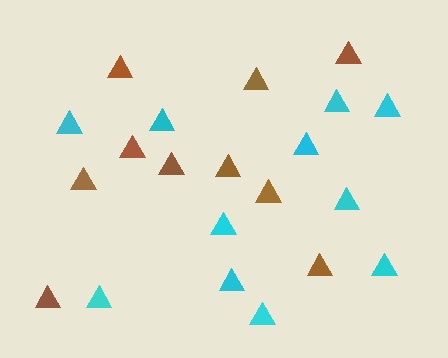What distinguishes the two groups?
There are 2 groups: one group of brown triangles (10) and one group of cyan triangles (11).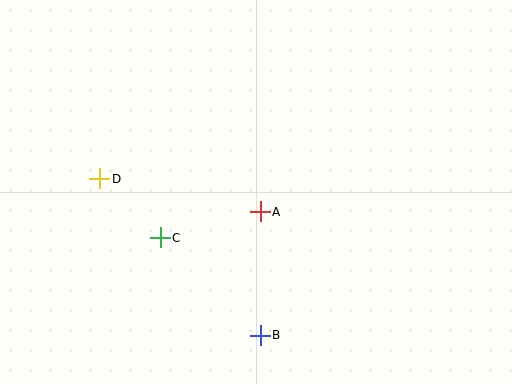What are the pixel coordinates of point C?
Point C is at (160, 238).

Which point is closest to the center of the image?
Point A at (260, 212) is closest to the center.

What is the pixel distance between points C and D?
The distance between C and D is 84 pixels.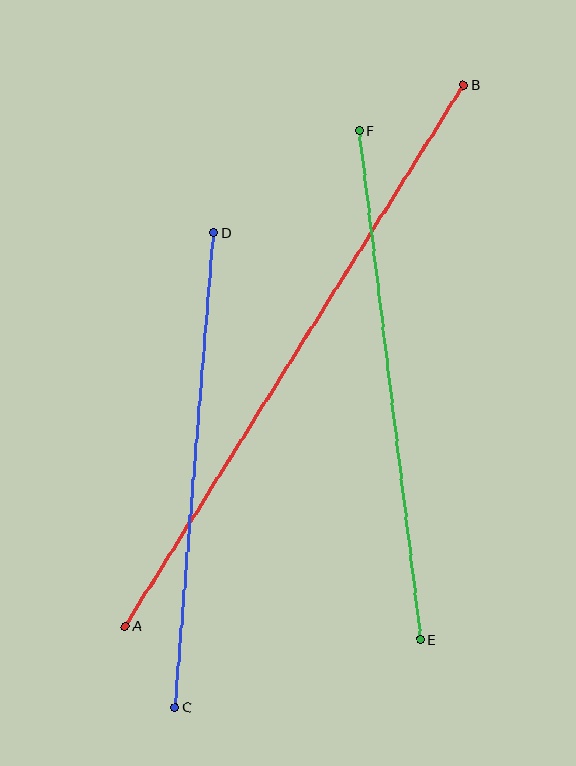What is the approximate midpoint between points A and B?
The midpoint is at approximately (295, 355) pixels.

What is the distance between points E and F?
The distance is approximately 513 pixels.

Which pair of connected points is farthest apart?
Points A and B are farthest apart.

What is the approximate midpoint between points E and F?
The midpoint is at approximately (390, 385) pixels.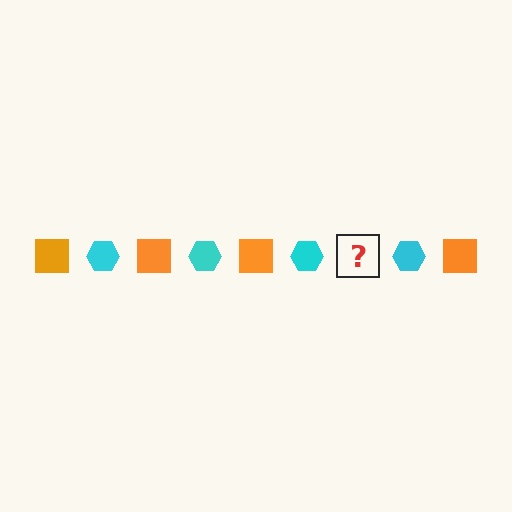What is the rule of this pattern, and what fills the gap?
The rule is that the pattern alternates between orange square and cyan hexagon. The gap should be filled with an orange square.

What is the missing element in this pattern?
The missing element is an orange square.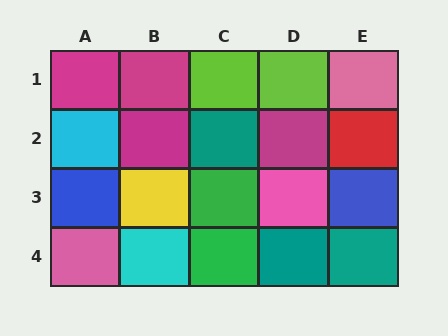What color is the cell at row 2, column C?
Teal.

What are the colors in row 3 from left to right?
Blue, yellow, green, pink, blue.